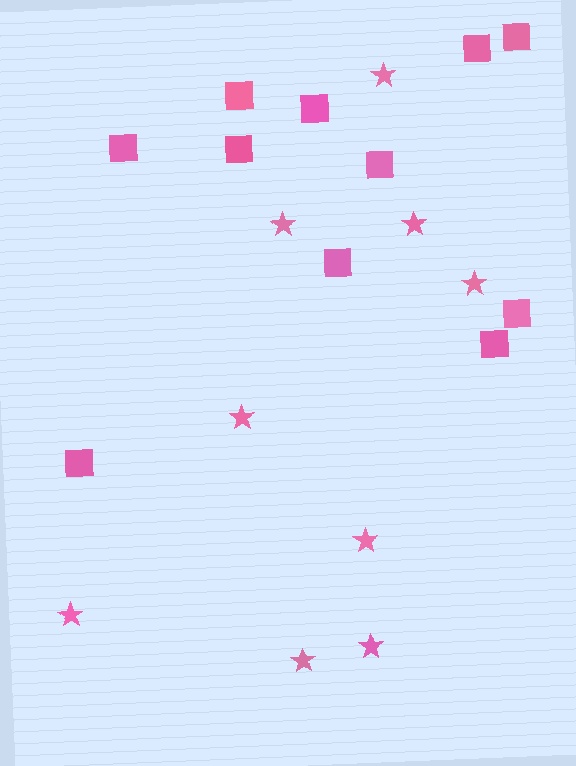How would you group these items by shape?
There are 2 groups: one group of squares (11) and one group of stars (9).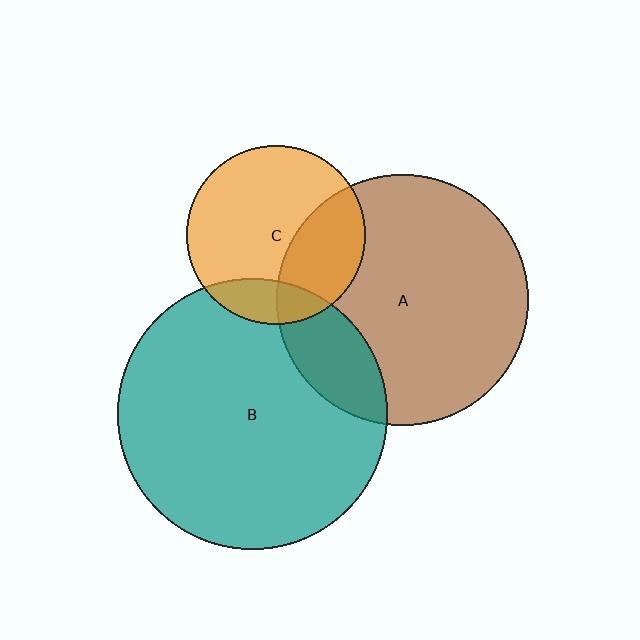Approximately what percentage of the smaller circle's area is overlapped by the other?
Approximately 20%.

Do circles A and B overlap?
Yes.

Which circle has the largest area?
Circle B (teal).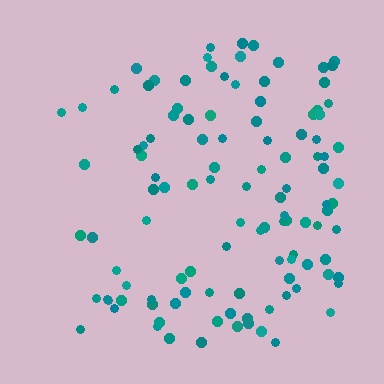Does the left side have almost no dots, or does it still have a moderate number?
Still a moderate number, just noticeably fewer than the right.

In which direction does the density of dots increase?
From left to right, with the right side densest.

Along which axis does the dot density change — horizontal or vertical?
Horizontal.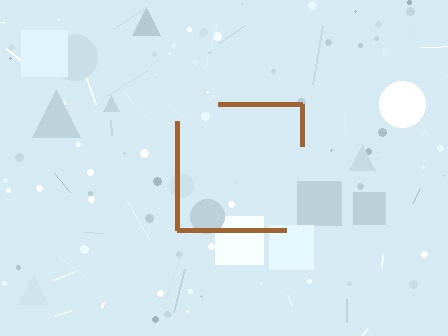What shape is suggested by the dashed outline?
The dashed outline suggests a square.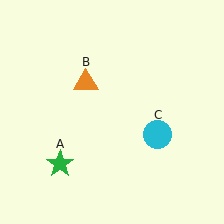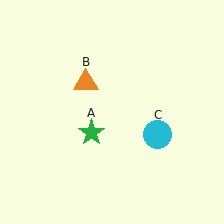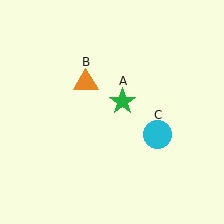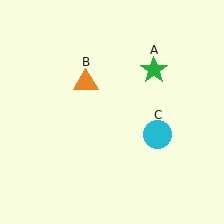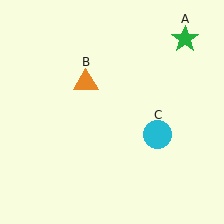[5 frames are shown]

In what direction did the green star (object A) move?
The green star (object A) moved up and to the right.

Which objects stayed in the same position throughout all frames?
Orange triangle (object B) and cyan circle (object C) remained stationary.